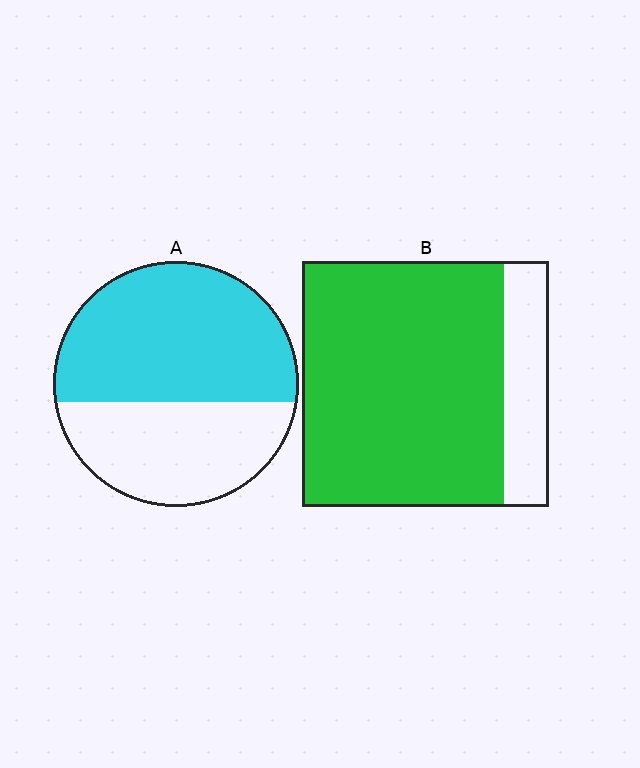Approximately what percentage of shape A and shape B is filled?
A is approximately 60% and B is approximately 80%.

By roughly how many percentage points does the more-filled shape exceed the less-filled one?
By roughly 20 percentage points (B over A).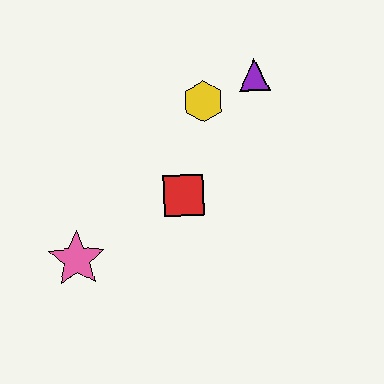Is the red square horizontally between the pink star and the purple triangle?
Yes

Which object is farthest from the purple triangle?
The pink star is farthest from the purple triangle.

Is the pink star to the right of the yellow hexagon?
No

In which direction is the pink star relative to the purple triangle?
The pink star is to the left of the purple triangle.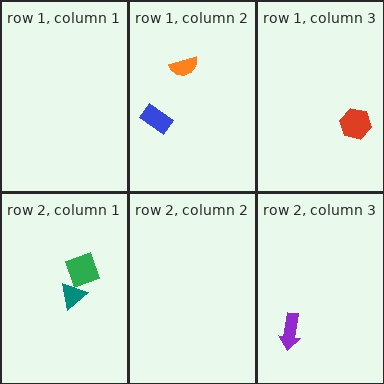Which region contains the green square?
The row 2, column 1 region.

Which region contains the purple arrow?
The row 2, column 3 region.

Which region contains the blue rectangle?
The row 1, column 2 region.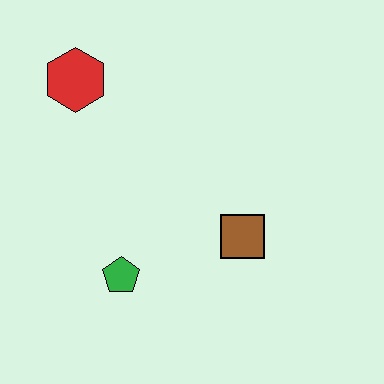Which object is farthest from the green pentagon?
The red hexagon is farthest from the green pentagon.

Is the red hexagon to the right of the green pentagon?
No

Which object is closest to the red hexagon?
The green pentagon is closest to the red hexagon.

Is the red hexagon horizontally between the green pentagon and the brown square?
No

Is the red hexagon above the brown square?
Yes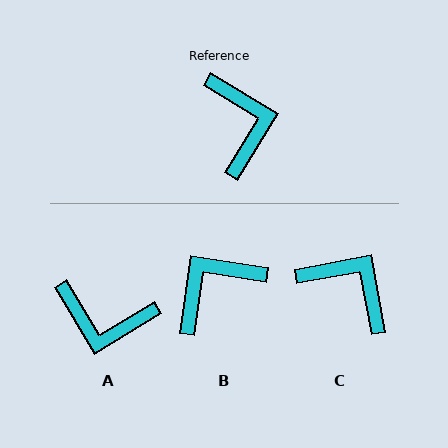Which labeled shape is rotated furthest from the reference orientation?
A, about 118 degrees away.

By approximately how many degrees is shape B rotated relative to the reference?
Approximately 113 degrees counter-clockwise.